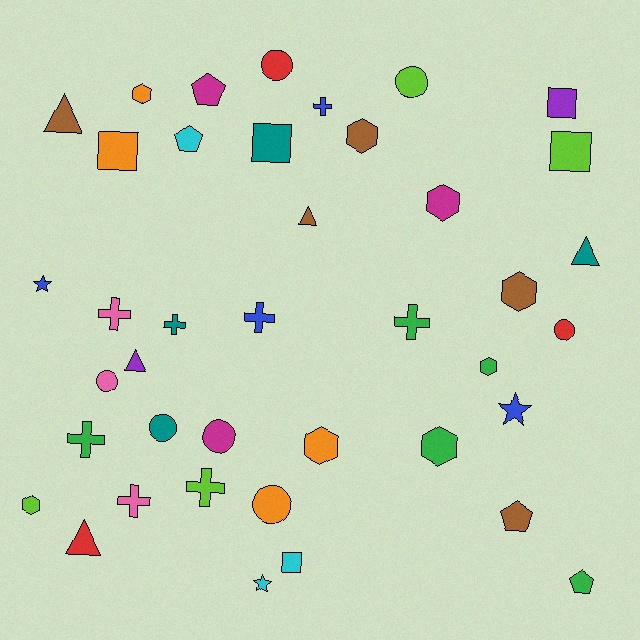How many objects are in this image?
There are 40 objects.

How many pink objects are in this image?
There are 3 pink objects.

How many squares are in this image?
There are 5 squares.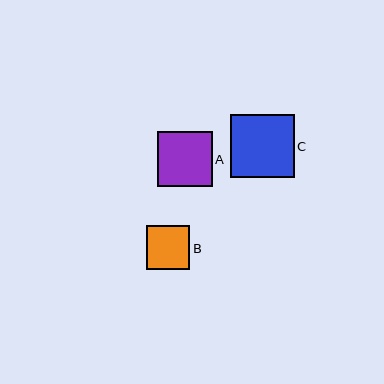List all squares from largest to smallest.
From largest to smallest: C, A, B.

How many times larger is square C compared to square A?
Square C is approximately 1.2 times the size of square A.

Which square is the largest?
Square C is the largest with a size of approximately 63 pixels.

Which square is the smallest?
Square B is the smallest with a size of approximately 44 pixels.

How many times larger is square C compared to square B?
Square C is approximately 1.4 times the size of square B.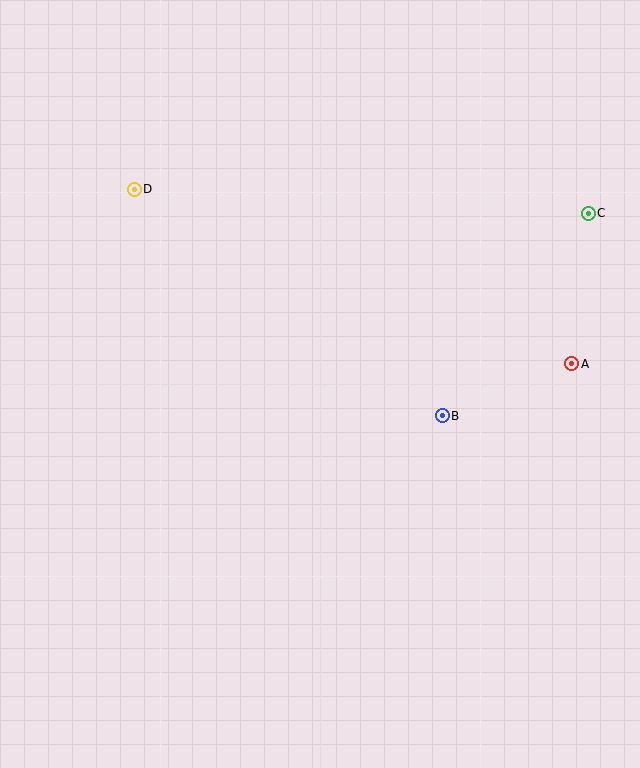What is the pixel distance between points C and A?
The distance between C and A is 151 pixels.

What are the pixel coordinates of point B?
Point B is at (442, 416).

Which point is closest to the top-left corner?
Point D is closest to the top-left corner.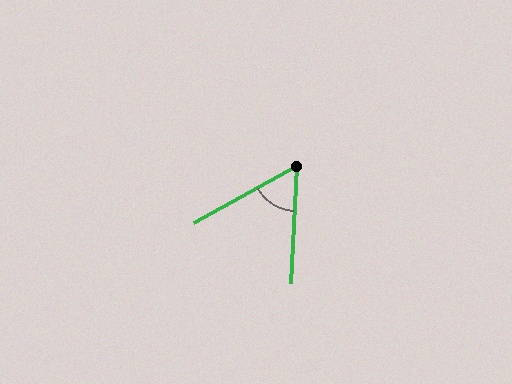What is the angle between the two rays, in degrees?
Approximately 58 degrees.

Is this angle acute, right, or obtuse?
It is acute.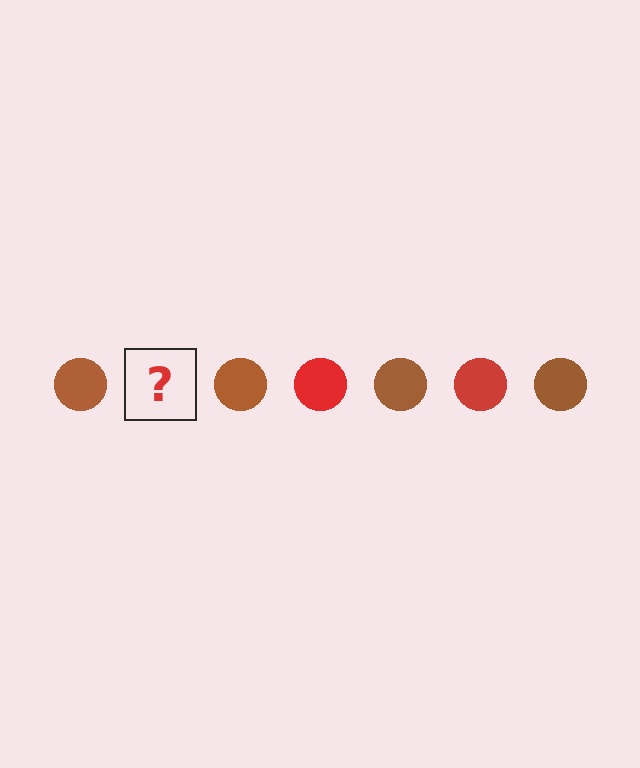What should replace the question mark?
The question mark should be replaced with a red circle.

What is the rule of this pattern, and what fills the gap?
The rule is that the pattern cycles through brown, red circles. The gap should be filled with a red circle.